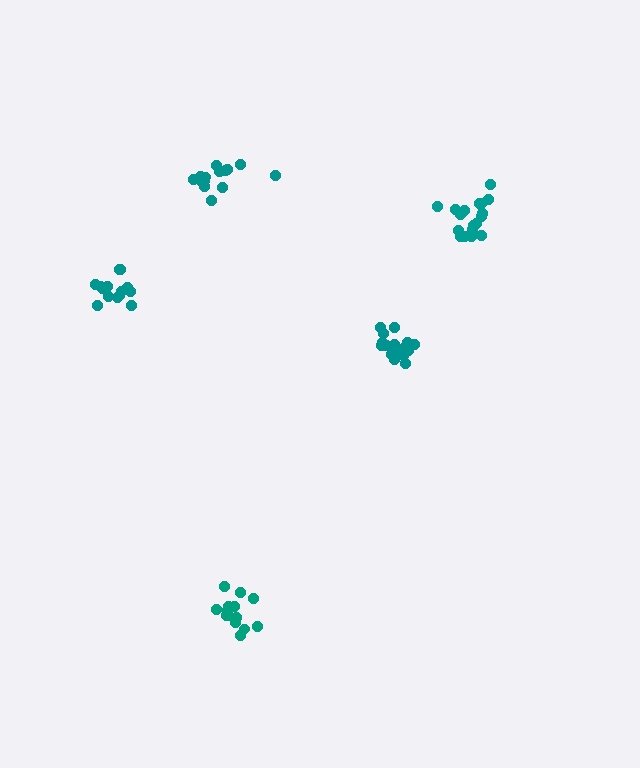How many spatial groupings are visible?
There are 5 spatial groupings.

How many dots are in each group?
Group 1: 14 dots, Group 2: 14 dots, Group 3: 15 dots, Group 4: 18 dots, Group 5: 19 dots (80 total).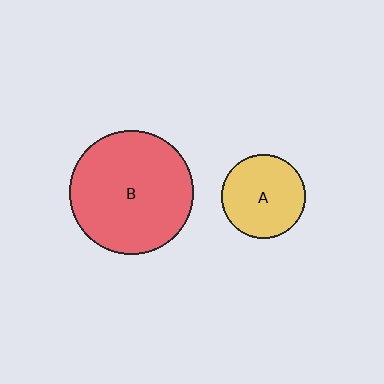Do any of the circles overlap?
No, none of the circles overlap.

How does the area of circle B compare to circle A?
Approximately 2.2 times.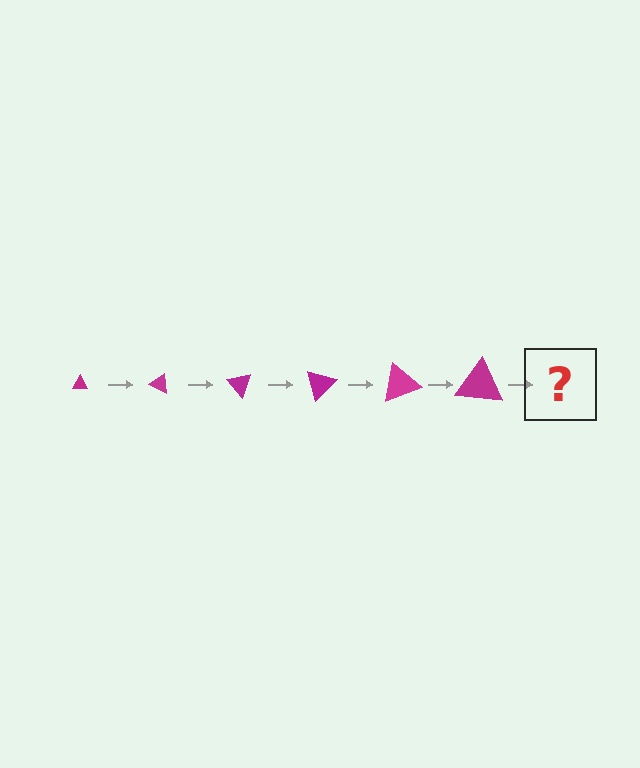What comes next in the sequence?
The next element should be a triangle, larger than the previous one and rotated 150 degrees from the start.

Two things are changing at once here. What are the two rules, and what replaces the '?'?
The two rules are that the triangle grows larger each step and it rotates 25 degrees each step. The '?' should be a triangle, larger than the previous one and rotated 150 degrees from the start.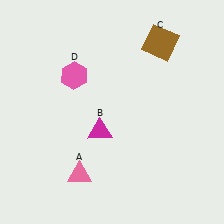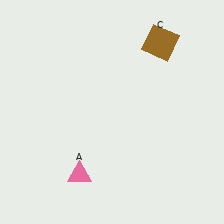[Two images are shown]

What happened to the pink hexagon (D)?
The pink hexagon (D) was removed in Image 2. It was in the top-left area of Image 1.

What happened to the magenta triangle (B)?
The magenta triangle (B) was removed in Image 2. It was in the bottom-left area of Image 1.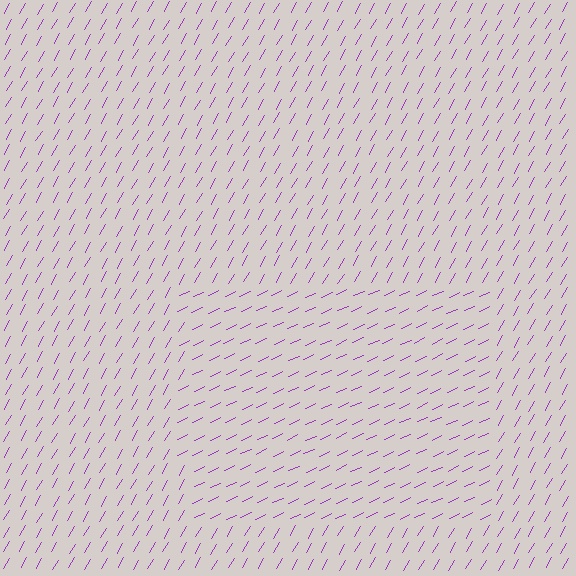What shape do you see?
I see a rectangle.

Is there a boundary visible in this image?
Yes, there is a texture boundary formed by a change in line orientation.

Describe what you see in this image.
The image is filled with small purple line segments. A rectangle region in the image has lines oriented differently from the surrounding lines, creating a visible texture boundary.